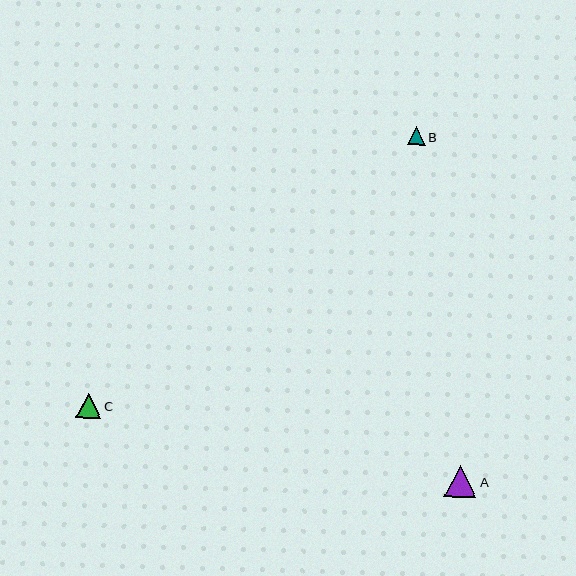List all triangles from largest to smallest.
From largest to smallest: A, C, B.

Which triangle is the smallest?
Triangle B is the smallest with a size of approximately 18 pixels.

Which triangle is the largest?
Triangle A is the largest with a size of approximately 32 pixels.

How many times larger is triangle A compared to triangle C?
Triangle A is approximately 1.3 times the size of triangle C.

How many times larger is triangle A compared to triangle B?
Triangle A is approximately 1.8 times the size of triangle B.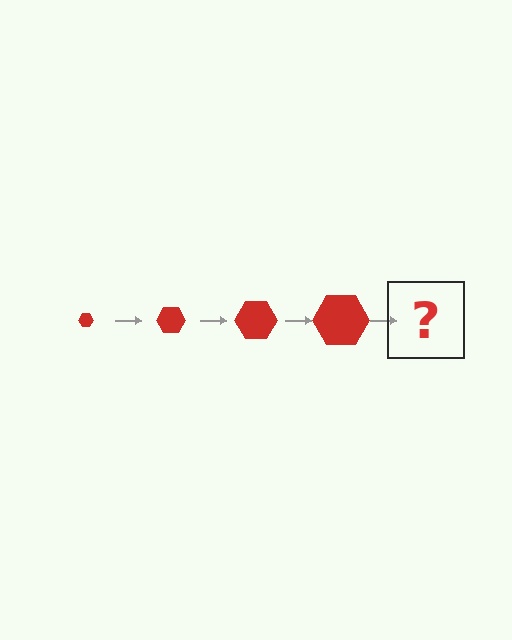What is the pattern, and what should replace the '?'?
The pattern is that the hexagon gets progressively larger each step. The '?' should be a red hexagon, larger than the previous one.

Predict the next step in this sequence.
The next step is a red hexagon, larger than the previous one.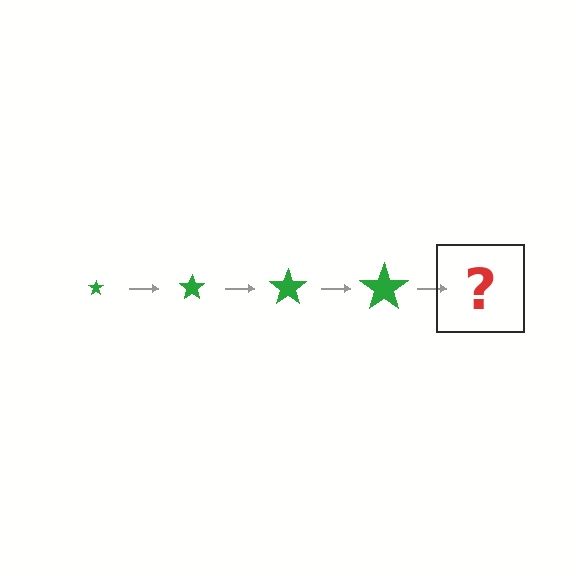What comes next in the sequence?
The next element should be a green star, larger than the previous one.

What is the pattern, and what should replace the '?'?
The pattern is that the star gets progressively larger each step. The '?' should be a green star, larger than the previous one.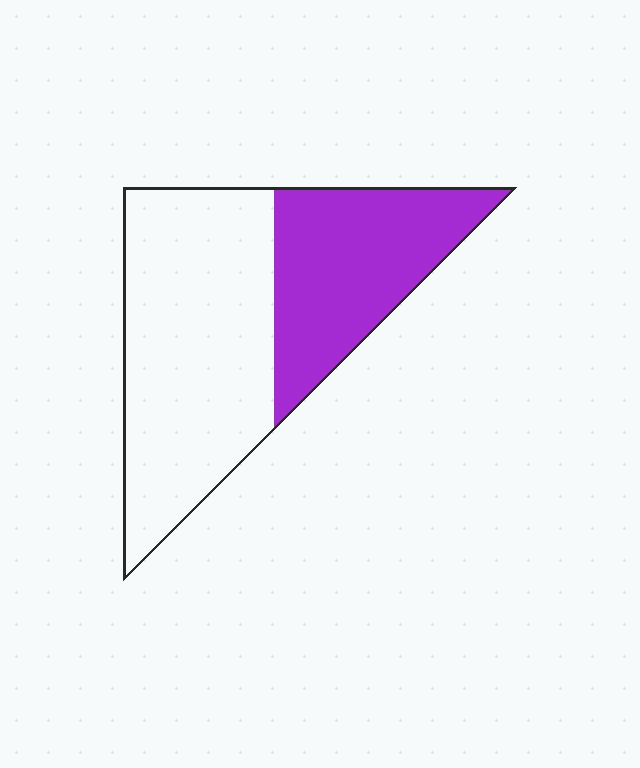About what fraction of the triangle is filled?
About three eighths (3/8).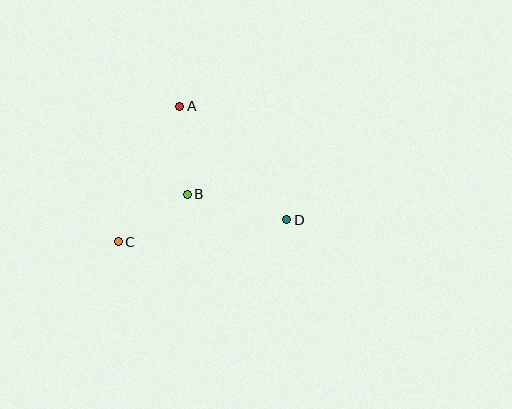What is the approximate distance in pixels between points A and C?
The distance between A and C is approximately 149 pixels.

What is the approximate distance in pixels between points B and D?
The distance between B and D is approximately 103 pixels.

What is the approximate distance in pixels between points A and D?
The distance between A and D is approximately 156 pixels.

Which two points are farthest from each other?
Points C and D are farthest from each other.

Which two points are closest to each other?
Points B and C are closest to each other.